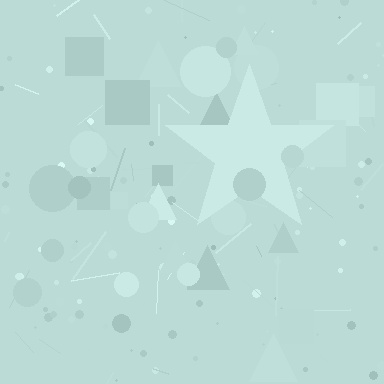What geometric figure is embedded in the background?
A star is embedded in the background.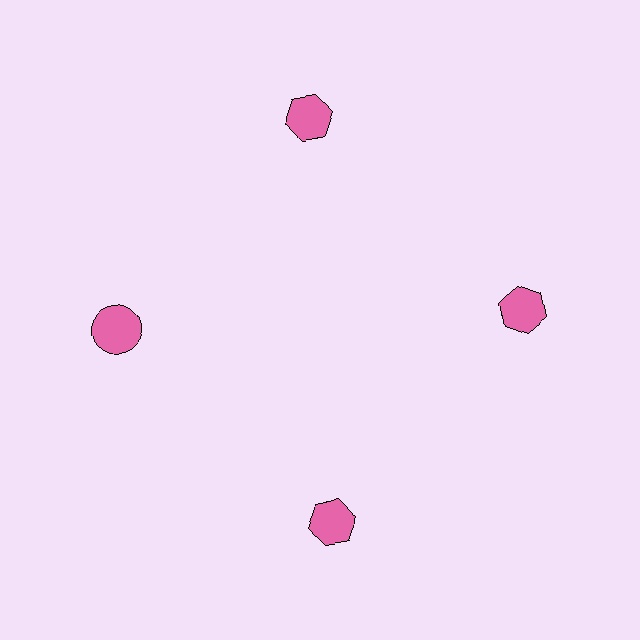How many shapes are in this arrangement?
There are 4 shapes arranged in a ring pattern.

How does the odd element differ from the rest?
It has a different shape: circle instead of hexagon.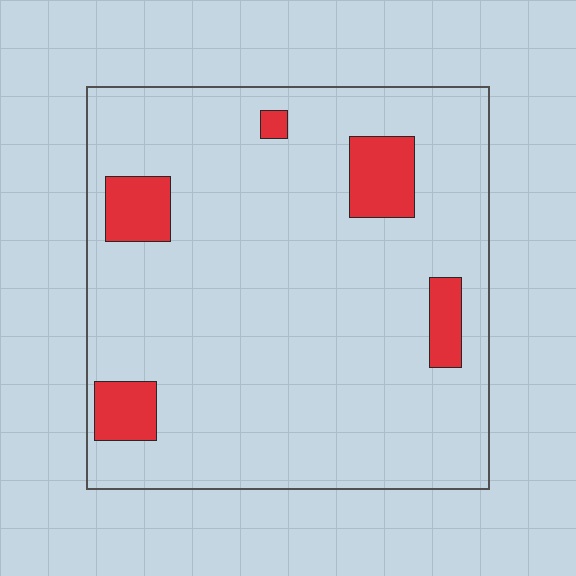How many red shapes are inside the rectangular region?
5.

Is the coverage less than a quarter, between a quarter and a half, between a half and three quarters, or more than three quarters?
Less than a quarter.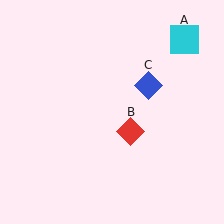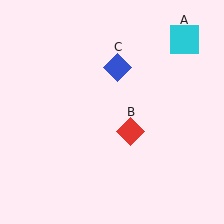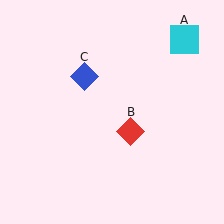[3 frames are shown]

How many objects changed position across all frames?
1 object changed position: blue diamond (object C).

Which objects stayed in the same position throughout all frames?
Cyan square (object A) and red diamond (object B) remained stationary.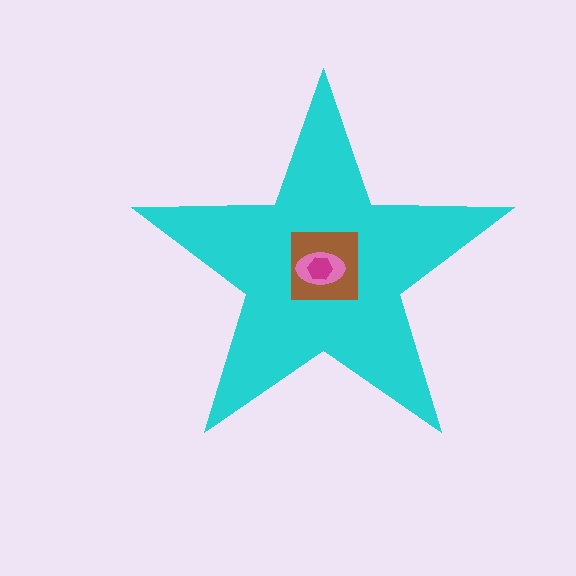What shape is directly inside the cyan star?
The brown square.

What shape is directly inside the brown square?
The pink ellipse.